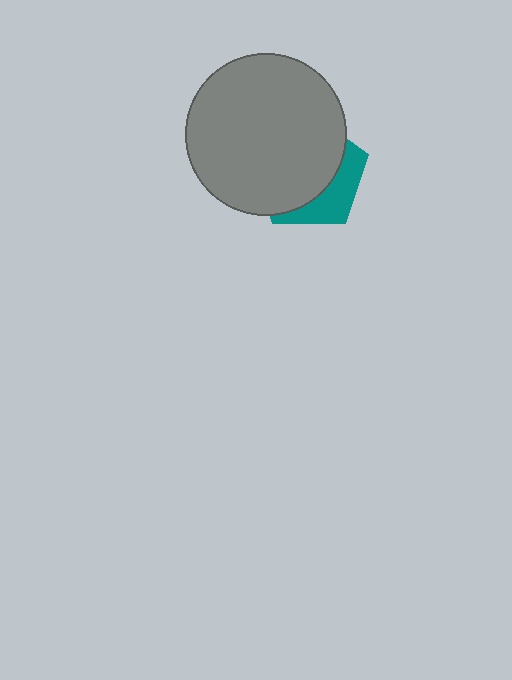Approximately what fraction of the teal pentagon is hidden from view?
Roughly 69% of the teal pentagon is hidden behind the gray circle.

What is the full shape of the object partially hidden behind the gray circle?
The partially hidden object is a teal pentagon.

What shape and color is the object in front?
The object in front is a gray circle.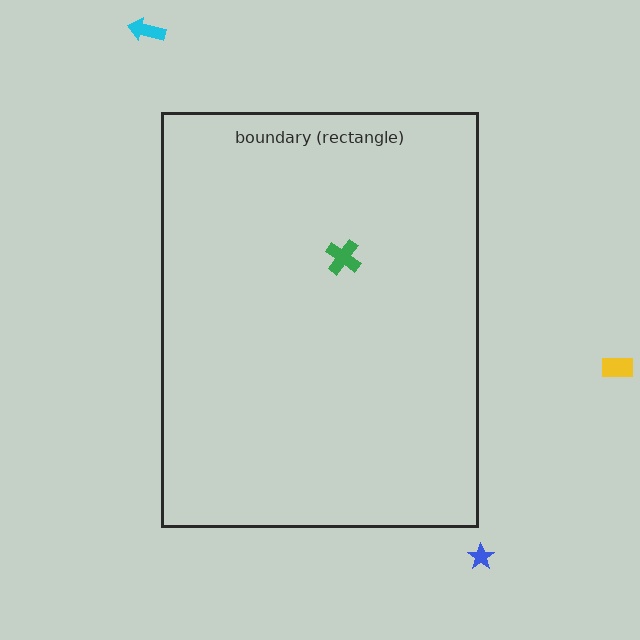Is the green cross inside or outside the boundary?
Inside.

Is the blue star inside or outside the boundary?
Outside.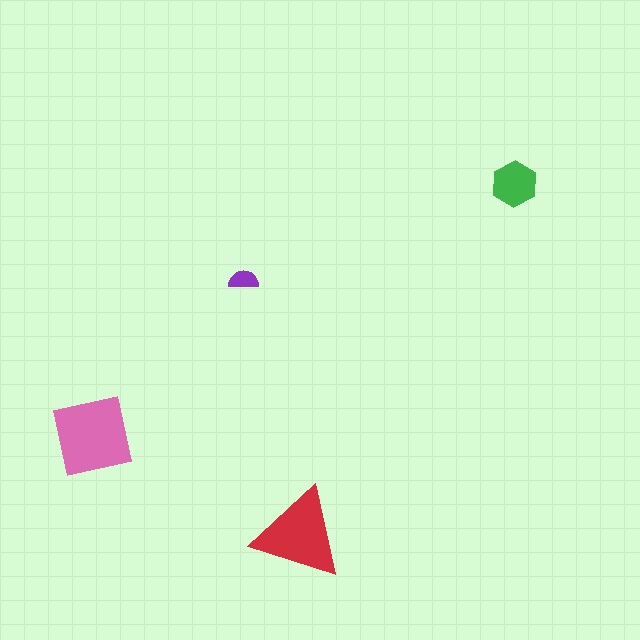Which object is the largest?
The pink square.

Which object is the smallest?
The purple semicircle.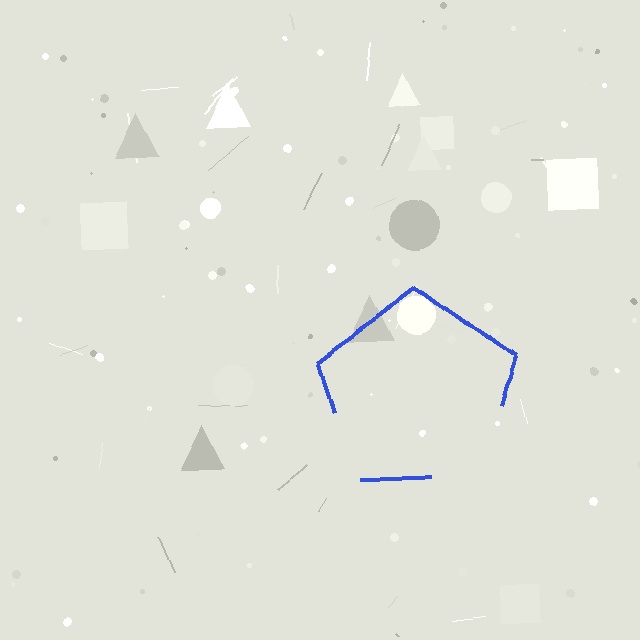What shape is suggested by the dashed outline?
The dashed outline suggests a pentagon.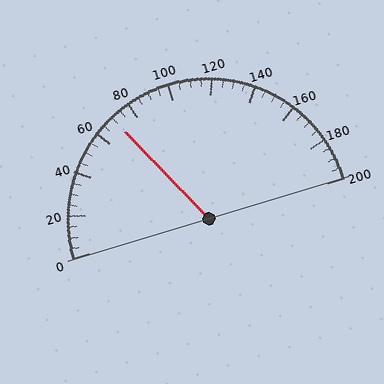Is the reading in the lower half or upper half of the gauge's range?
The reading is in the lower half of the range (0 to 200).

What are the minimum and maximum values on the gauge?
The gauge ranges from 0 to 200.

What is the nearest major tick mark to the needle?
The nearest major tick mark is 80.